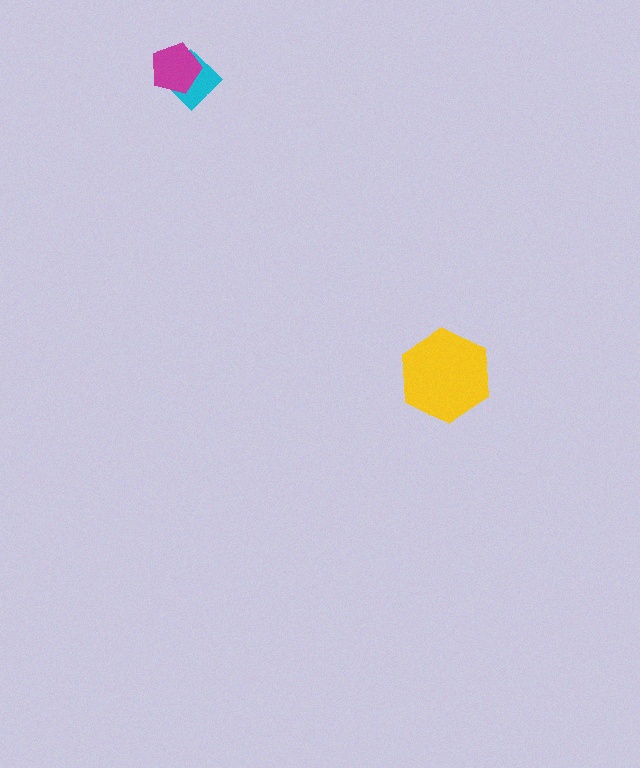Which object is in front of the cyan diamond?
The magenta pentagon is in front of the cyan diamond.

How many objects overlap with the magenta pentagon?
1 object overlaps with the magenta pentagon.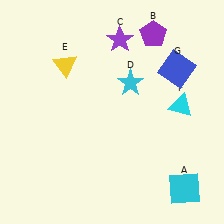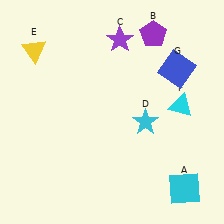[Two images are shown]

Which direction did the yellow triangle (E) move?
The yellow triangle (E) moved left.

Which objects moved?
The objects that moved are: the cyan star (D), the yellow triangle (E).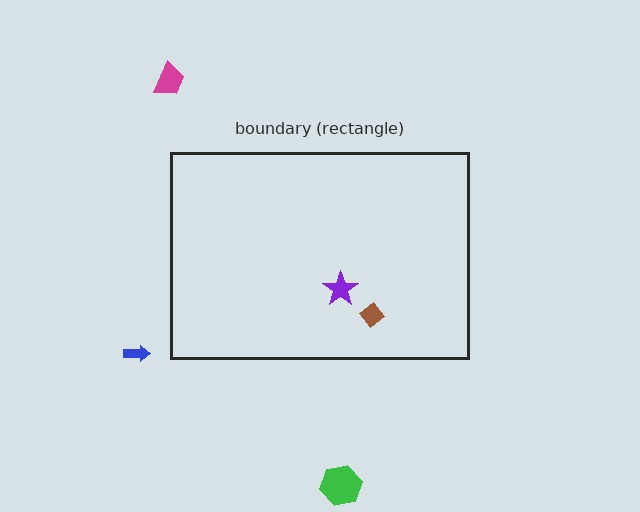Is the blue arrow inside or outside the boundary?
Outside.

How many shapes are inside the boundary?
2 inside, 3 outside.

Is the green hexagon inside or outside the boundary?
Outside.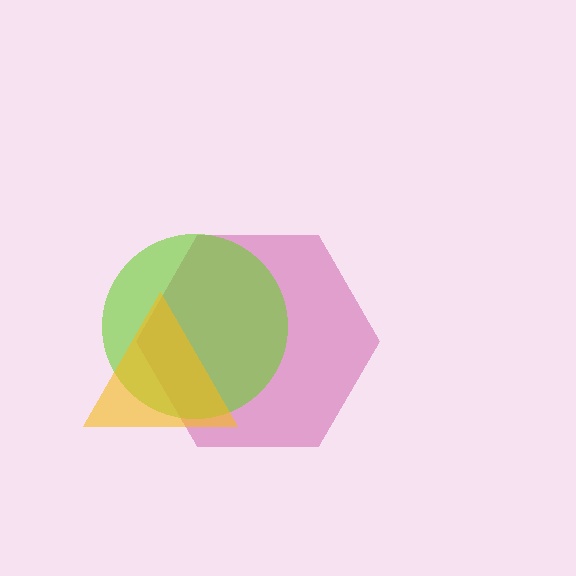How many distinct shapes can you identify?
There are 3 distinct shapes: a magenta hexagon, a lime circle, a yellow triangle.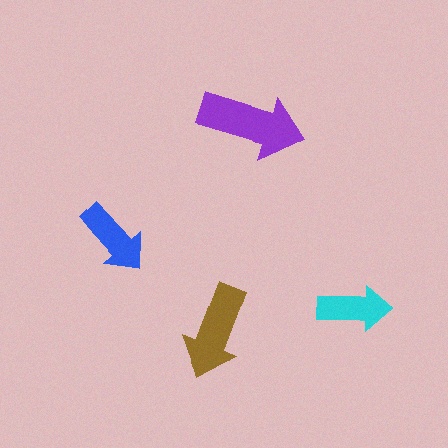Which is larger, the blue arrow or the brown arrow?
The brown one.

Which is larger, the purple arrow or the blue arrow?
The purple one.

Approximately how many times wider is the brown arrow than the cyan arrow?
About 1.5 times wider.